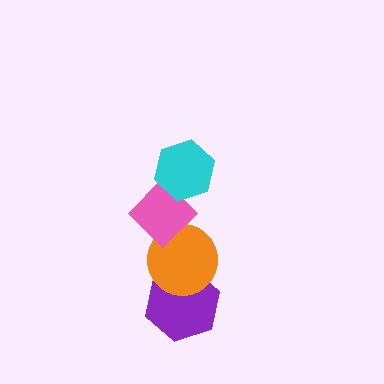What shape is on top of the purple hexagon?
The orange circle is on top of the purple hexagon.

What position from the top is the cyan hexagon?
The cyan hexagon is 1st from the top.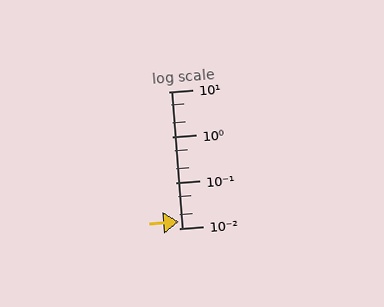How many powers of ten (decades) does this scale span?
The scale spans 3 decades, from 0.01 to 10.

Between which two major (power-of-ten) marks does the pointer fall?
The pointer is between 0.01 and 0.1.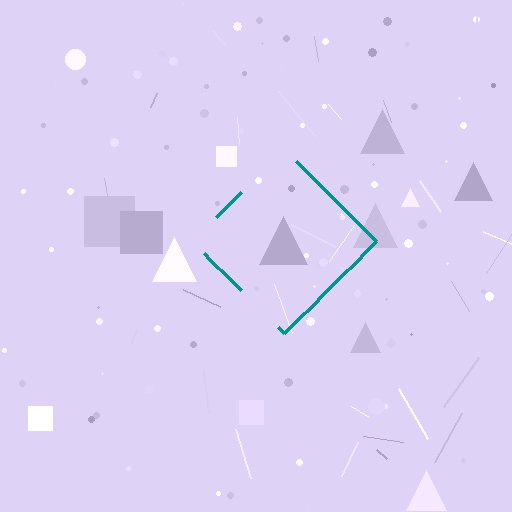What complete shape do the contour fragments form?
The contour fragments form a diamond.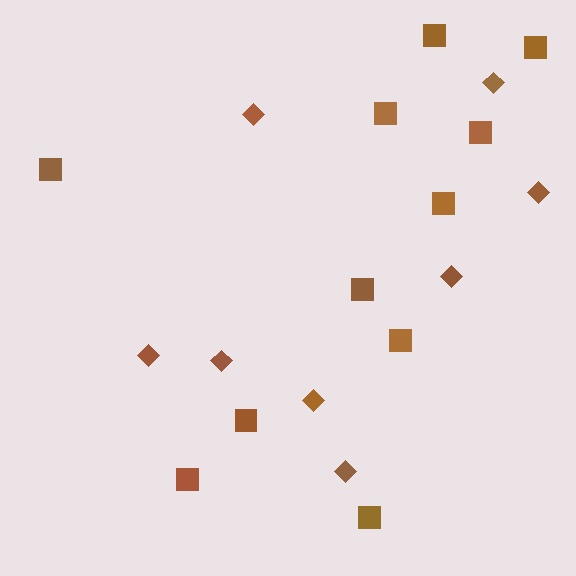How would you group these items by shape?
There are 2 groups: one group of squares (11) and one group of diamonds (8).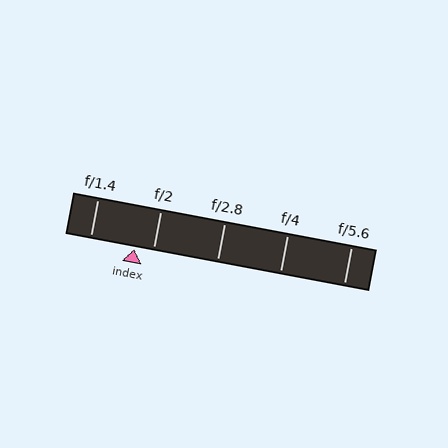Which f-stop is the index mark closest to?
The index mark is closest to f/2.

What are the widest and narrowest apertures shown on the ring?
The widest aperture shown is f/1.4 and the narrowest is f/5.6.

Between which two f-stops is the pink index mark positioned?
The index mark is between f/1.4 and f/2.